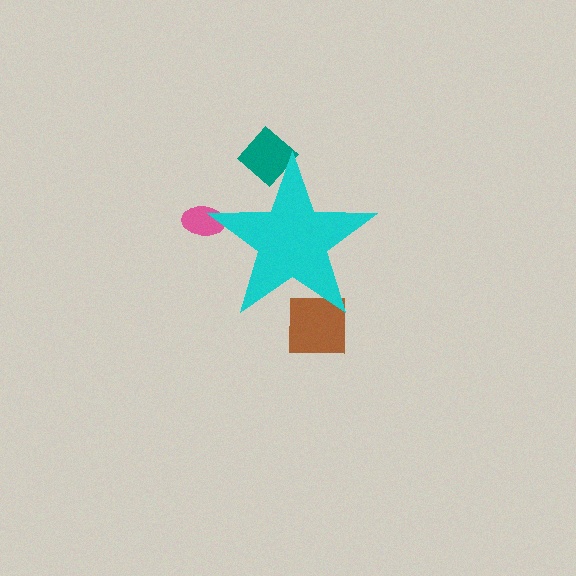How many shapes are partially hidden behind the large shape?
3 shapes are partially hidden.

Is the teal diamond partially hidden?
Yes, the teal diamond is partially hidden behind the cyan star.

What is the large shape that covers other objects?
A cyan star.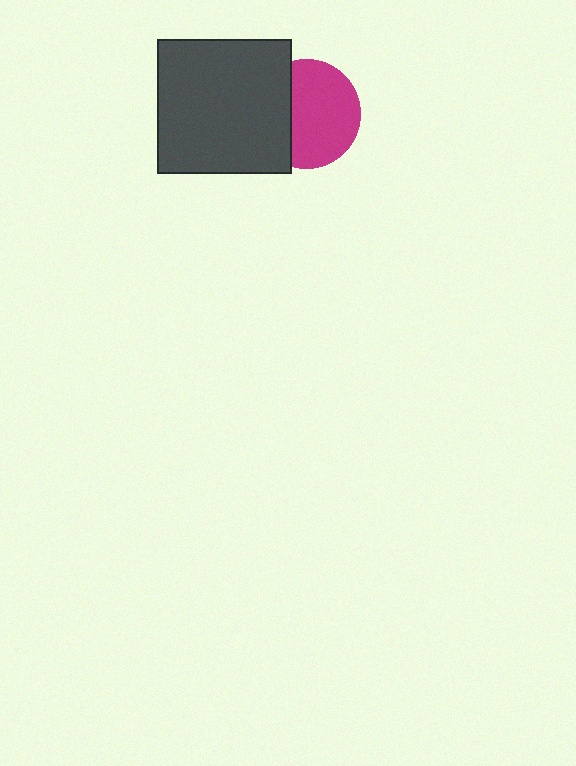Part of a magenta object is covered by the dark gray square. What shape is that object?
It is a circle.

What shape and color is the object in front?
The object in front is a dark gray square.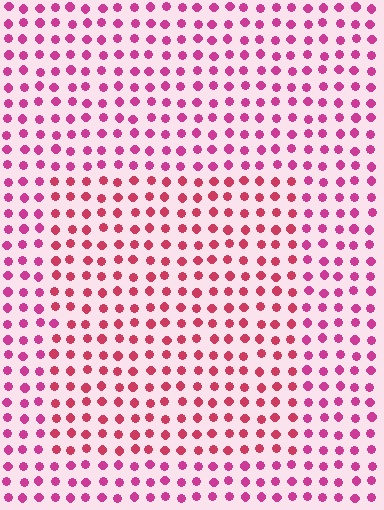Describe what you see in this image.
The image is filled with small magenta elements in a uniform arrangement. A rectangle-shaped region is visible where the elements are tinted to a slightly different hue, forming a subtle color boundary.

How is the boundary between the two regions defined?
The boundary is defined purely by a slight shift in hue (about 23 degrees). Spacing, size, and orientation are identical on both sides.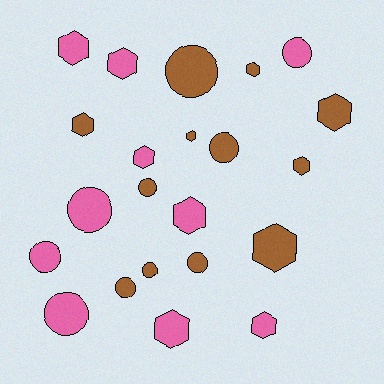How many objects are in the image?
There are 22 objects.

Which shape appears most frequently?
Hexagon, with 12 objects.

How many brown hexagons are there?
There are 6 brown hexagons.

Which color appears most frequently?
Brown, with 12 objects.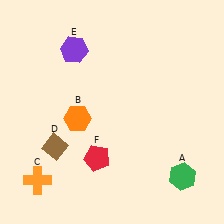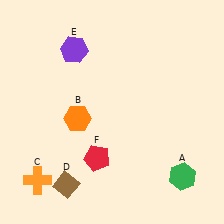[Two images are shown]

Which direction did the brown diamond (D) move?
The brown diamond (D) moved down.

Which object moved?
The brown diamond (D) moved down.